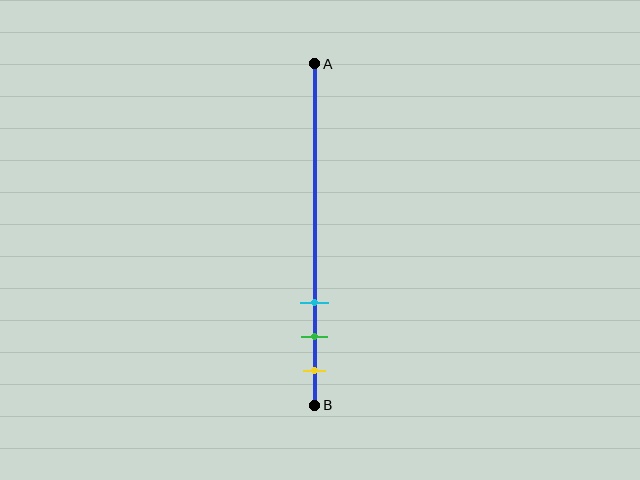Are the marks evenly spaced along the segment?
Yes, the marks are approximately evenly spaced.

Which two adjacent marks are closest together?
The green and yellow marks are the closest adjacent pair.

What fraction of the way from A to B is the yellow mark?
The yellow mark is approximately 90% (0.9) of the way from A to B.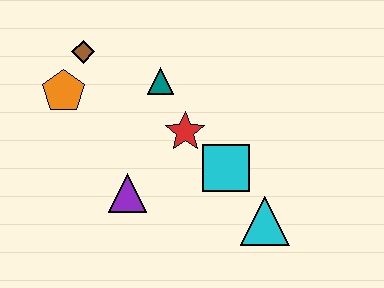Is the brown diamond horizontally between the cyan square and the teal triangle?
No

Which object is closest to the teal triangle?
The red star is closest to the teal triangle.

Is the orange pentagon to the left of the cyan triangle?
Yes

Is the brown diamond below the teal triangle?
No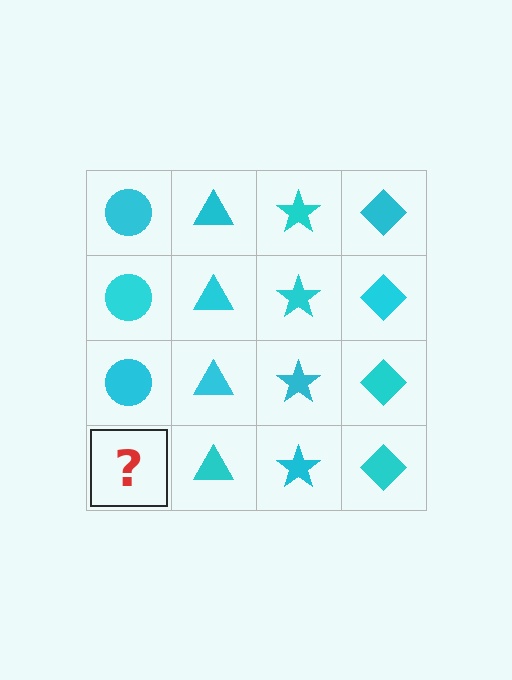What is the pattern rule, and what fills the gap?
The rule is that each column has a consistent shape. The gap should be filled with a cyan circle.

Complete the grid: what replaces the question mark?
The question mark should be replaced with a cyan circle.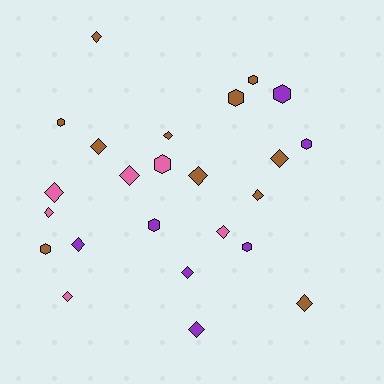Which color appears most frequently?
Brown, with 11 objects.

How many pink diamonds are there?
There are 5 pink diamonds.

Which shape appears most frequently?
Diamond, with 15 objects.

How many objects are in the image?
There are 24 objects.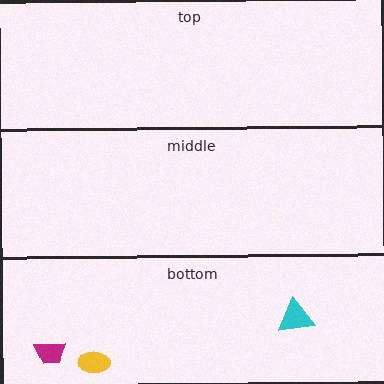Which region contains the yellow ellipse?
The bottom region.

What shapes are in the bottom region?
The yellow ellipse, the cyan triangle, the magenta trapezoid.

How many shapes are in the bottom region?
3.